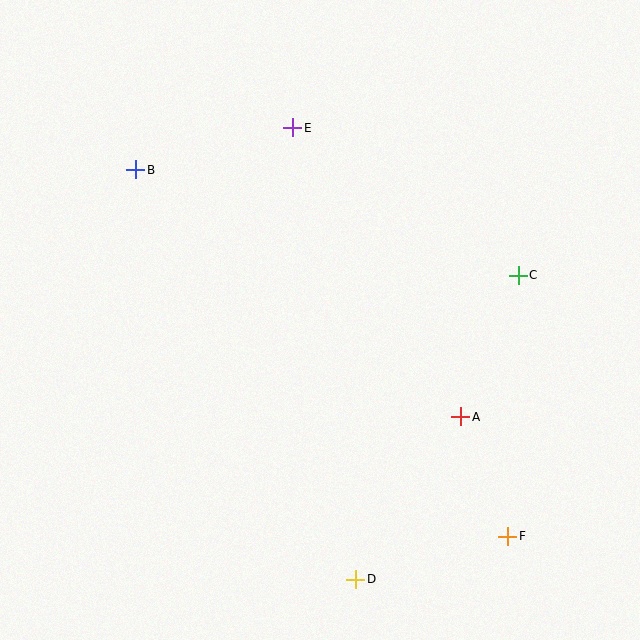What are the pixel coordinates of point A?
Point A is at (461, 417).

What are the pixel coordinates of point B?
Point B is at (136, 170).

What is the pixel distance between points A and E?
The distance between A and E is 335 pixels.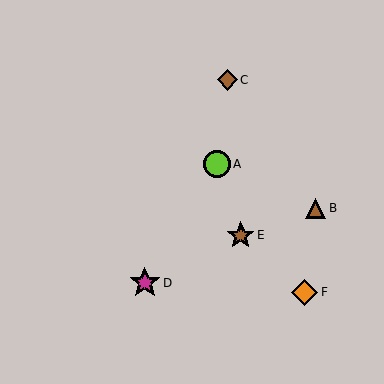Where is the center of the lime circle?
The center of the lime circle is at (217, 164).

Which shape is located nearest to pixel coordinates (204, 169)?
The lime circle (labeled A) at (217, 164) is nearest to that location.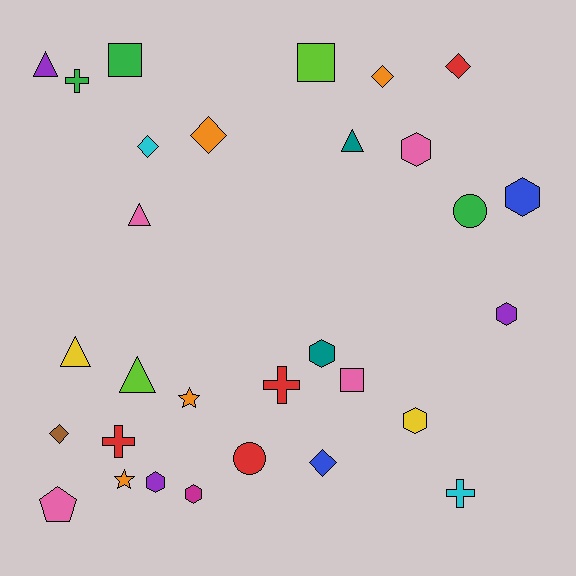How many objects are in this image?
There are 30 objects.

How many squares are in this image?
There are 3 squares.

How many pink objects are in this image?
There are 4 pink objects.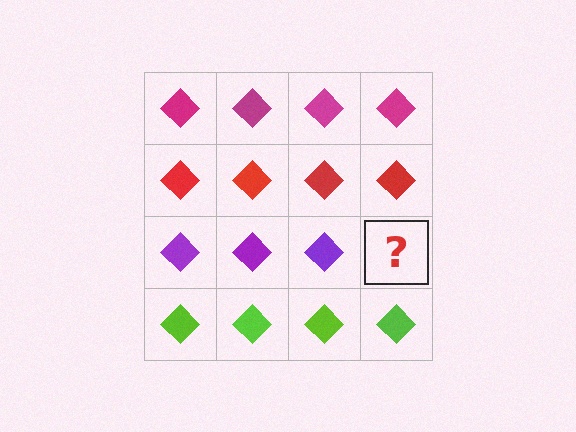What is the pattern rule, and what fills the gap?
The rule is that each row has a consistent color. The gap should be filled with a purple diamond.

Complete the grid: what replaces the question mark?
The question mark should be replaced with a purple diamond.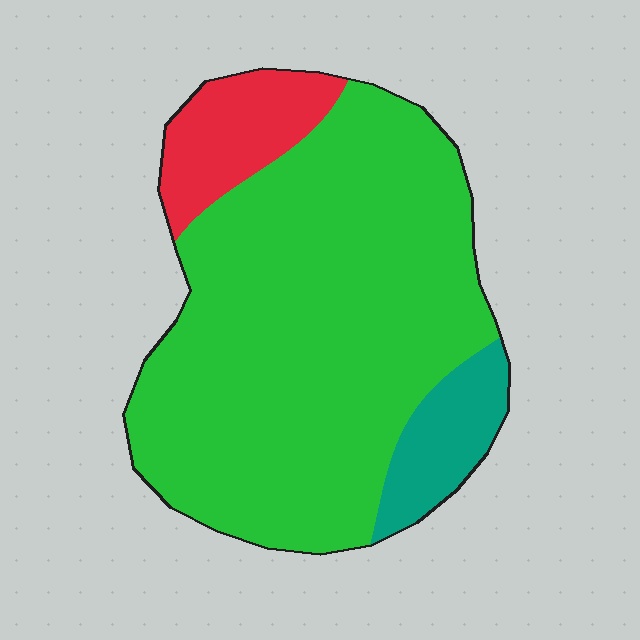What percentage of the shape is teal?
Teal takes up about one tenth (1/10) of the shape.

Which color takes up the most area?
Green, at roughly 80%.